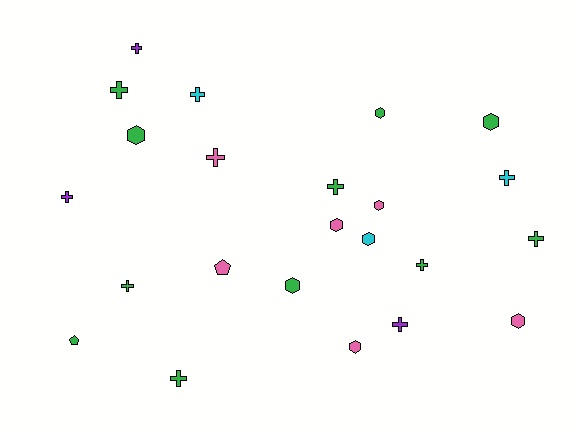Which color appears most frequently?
Green, with 11 objects.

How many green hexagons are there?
There are 4 green hexagons.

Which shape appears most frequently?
Cross, with 12 objects.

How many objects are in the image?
There are 23 objects.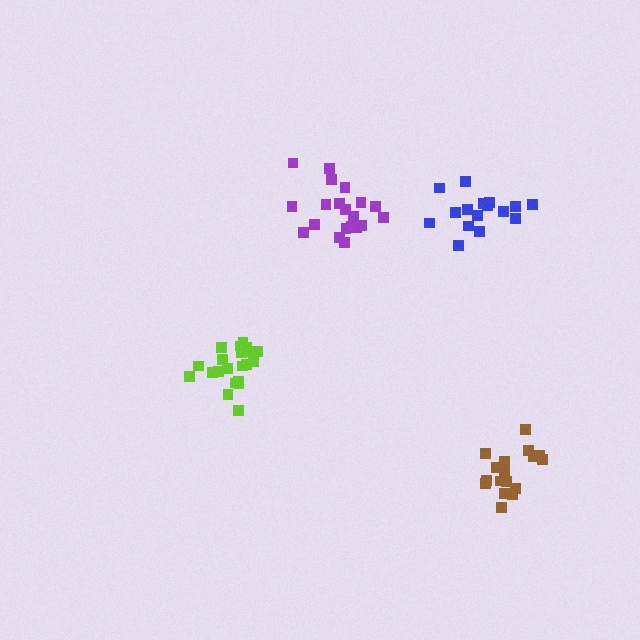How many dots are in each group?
Group 1: 21 dots, Group 2: 20 dots, Group 3: 17 dots, Group 4: 16 dots (74 total).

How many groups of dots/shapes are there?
There are 4 groups.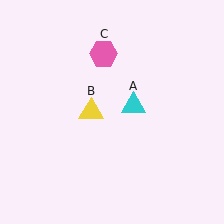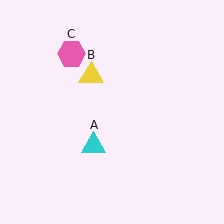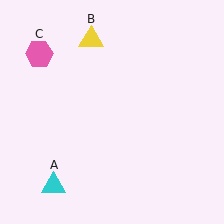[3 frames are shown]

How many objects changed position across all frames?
3 objects changed position: cyan triangle (object A), yellow triangle (object B), pink hexagon (object C).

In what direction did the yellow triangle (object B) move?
The yellow triangle (object B) moved up.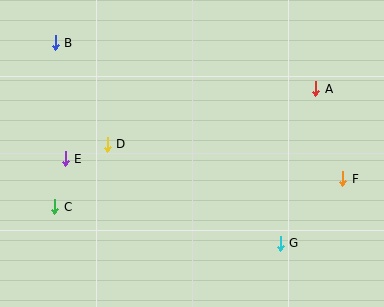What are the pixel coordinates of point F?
Point F is at (343, 179).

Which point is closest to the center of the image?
Point D at (107, 144) is closest to the center.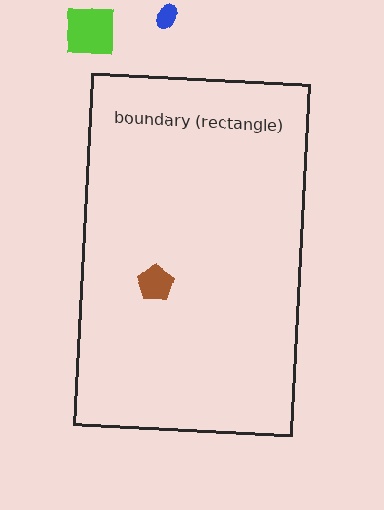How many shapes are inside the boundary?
1 inside, 2 outside.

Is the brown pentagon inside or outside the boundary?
Inside.